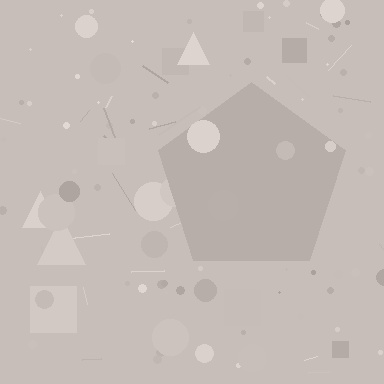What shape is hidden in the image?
A pentagon is hidden in the image.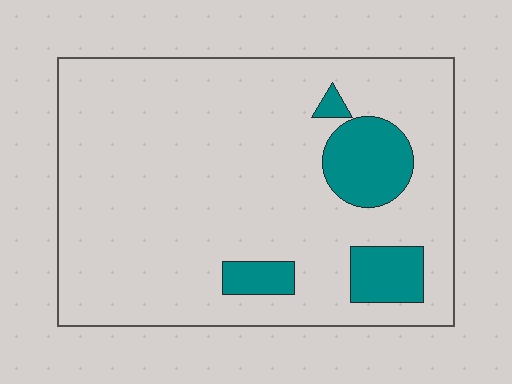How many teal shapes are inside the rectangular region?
4.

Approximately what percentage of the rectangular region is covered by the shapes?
Approximately 15%.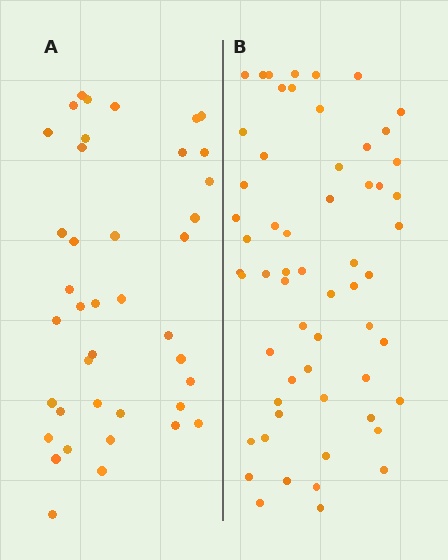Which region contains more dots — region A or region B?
Region B (the right region) has more dots.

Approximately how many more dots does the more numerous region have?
Region B has approximately 20 more dots than region A.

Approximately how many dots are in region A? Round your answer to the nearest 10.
About 40 dots.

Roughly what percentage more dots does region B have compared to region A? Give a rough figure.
About 50% more.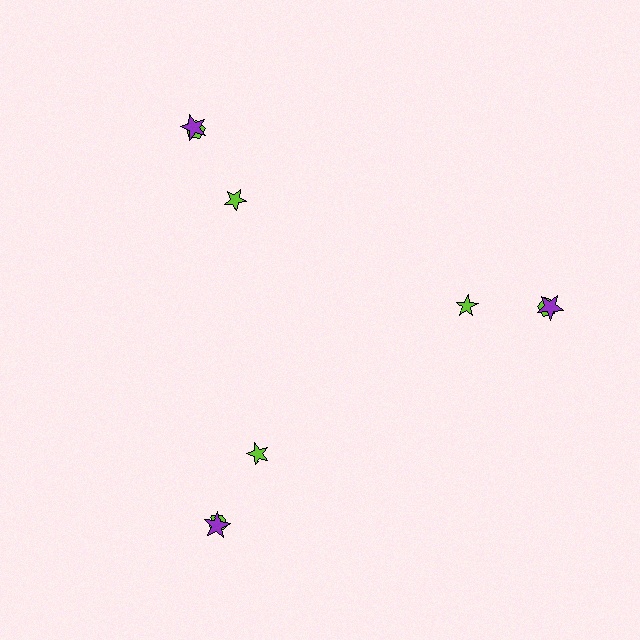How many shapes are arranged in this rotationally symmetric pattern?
There are 9 shapes, arranged in 3 groups of 3.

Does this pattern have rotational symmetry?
Yes, this pattern has 3-fold rotational symmetry. It looks the same after rotating 120 degrees around the center.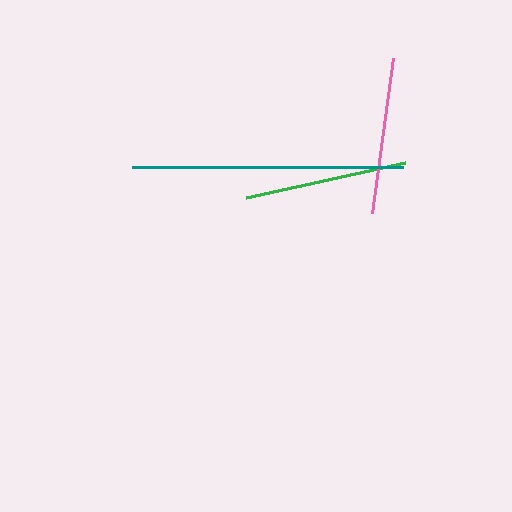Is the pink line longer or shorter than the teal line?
The teal line is longer than the pink line.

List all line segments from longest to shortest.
From longest to shortest: teal, green, pink.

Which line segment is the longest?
The teal line is the longest at approximately 272 pixels.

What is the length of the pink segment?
The pink segment is approximately 157 pixels long.